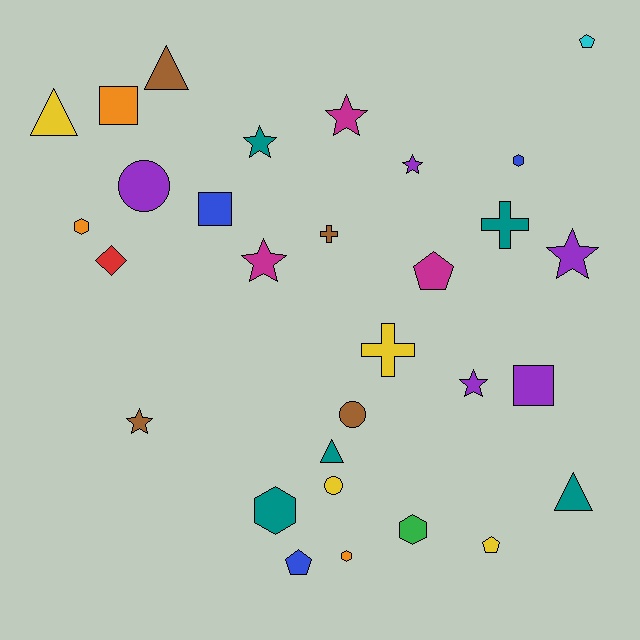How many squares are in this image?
There are 3 squares.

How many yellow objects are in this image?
There are 4 yellow objects.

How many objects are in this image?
There are 30 objects.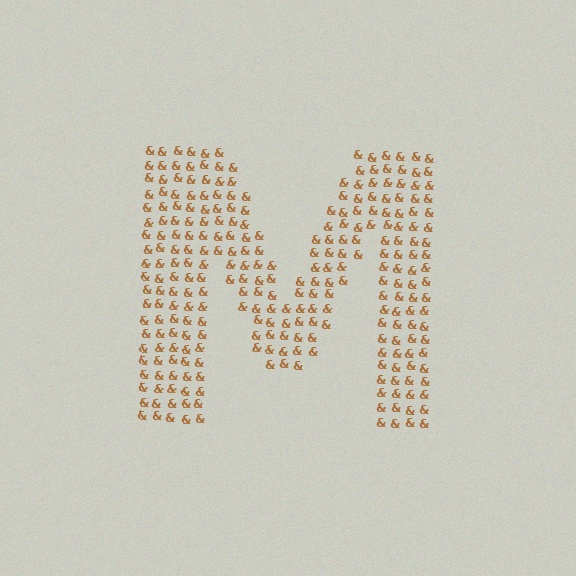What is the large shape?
The large shape is the letter M.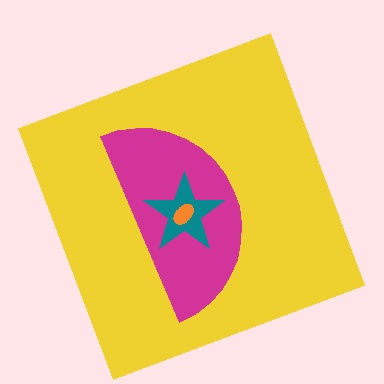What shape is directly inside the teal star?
The orange ellipse.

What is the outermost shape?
The yellow square.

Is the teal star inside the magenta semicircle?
Yes.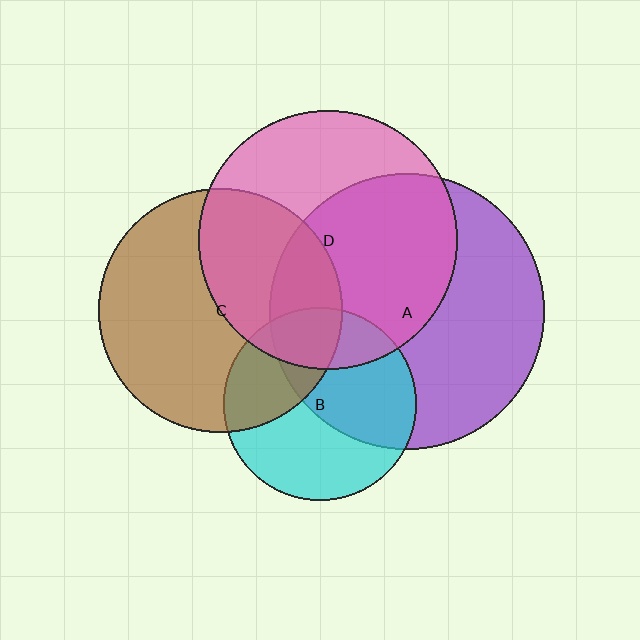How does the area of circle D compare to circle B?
Approximately 1.8 times.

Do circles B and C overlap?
Yes.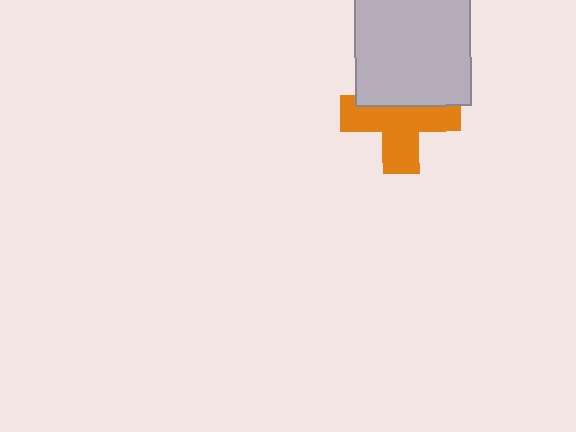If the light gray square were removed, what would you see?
You would see the complete orange cross.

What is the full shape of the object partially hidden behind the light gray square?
The partially hidden object is an orange cross.